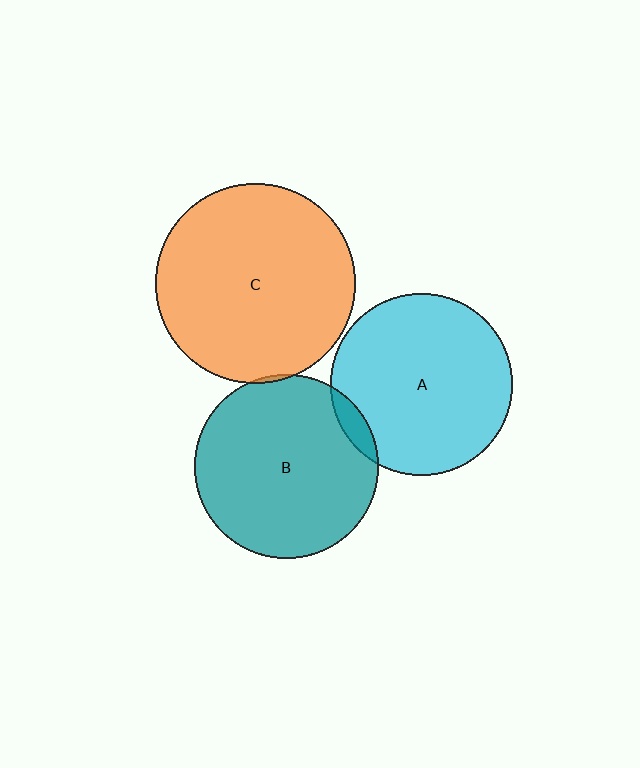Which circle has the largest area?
Circle C (orange).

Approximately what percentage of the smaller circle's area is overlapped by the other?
Approximately 5%.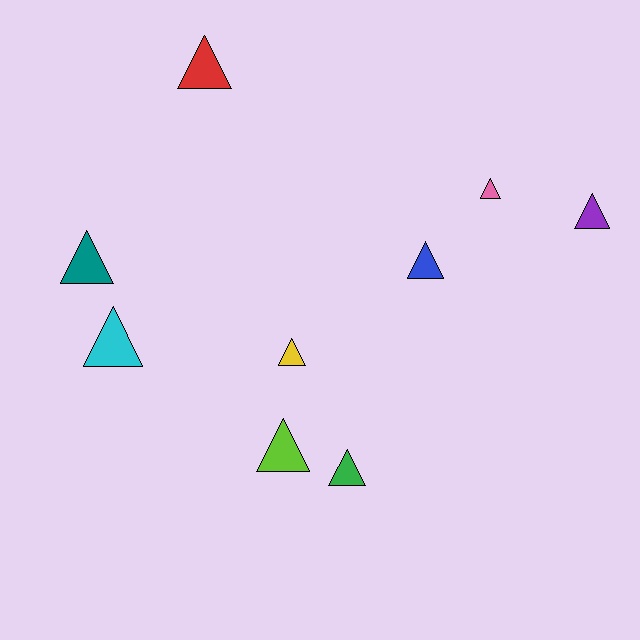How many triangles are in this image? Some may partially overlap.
There are 9 triangles.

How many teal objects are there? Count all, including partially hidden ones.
There is 1 teal object.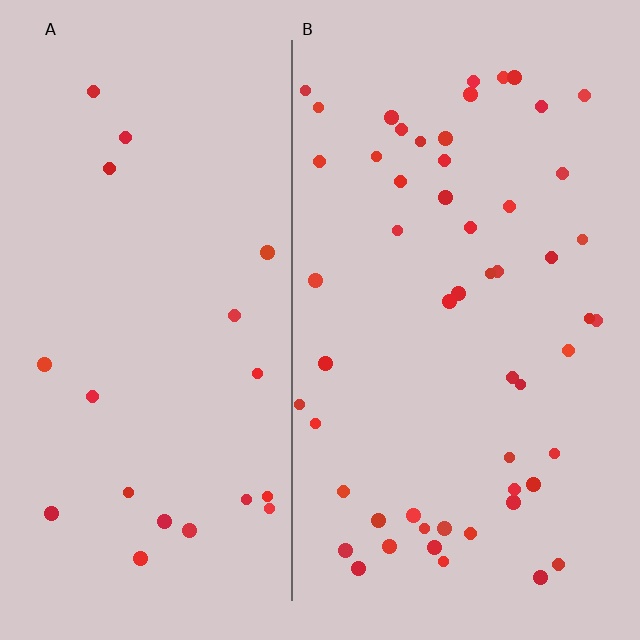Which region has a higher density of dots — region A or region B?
B (the right).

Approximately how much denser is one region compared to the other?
Approximately 2.8× — region B over region A.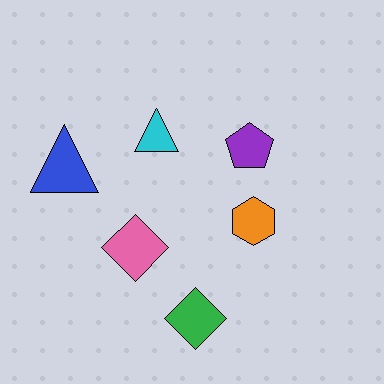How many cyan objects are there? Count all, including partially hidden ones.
There is 1 cyan object.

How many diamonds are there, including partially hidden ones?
There are 2 diamonds.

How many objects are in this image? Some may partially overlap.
There are 6 objects.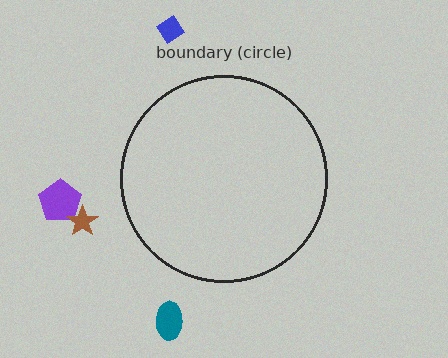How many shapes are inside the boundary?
0 inside, 4 outside.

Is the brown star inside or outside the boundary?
Outside.